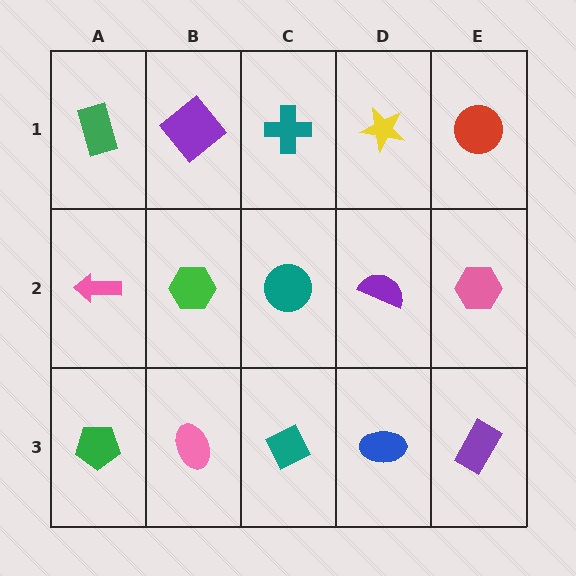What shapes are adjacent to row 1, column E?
A pink hexagon (row 2, column E), a yellow star (row 1, column D).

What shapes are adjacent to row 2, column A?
A green rectangle (row 1, column A), a green pentagon (row 3, column A), a green hexagon (row 2, column B).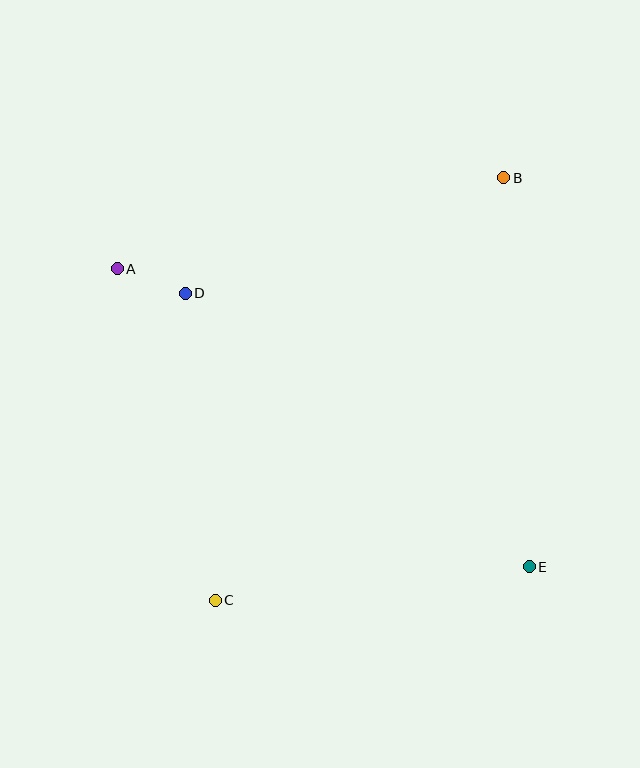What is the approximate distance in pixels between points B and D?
The distance between B and D is approximately 339 pixels.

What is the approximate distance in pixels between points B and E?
The distance between B and E is approximately 390 pixels.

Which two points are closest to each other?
Points A and D are closest to each other.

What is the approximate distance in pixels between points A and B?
The distance between A and B is approximately 397 pixels.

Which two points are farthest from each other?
Points B and C are farthest from each other.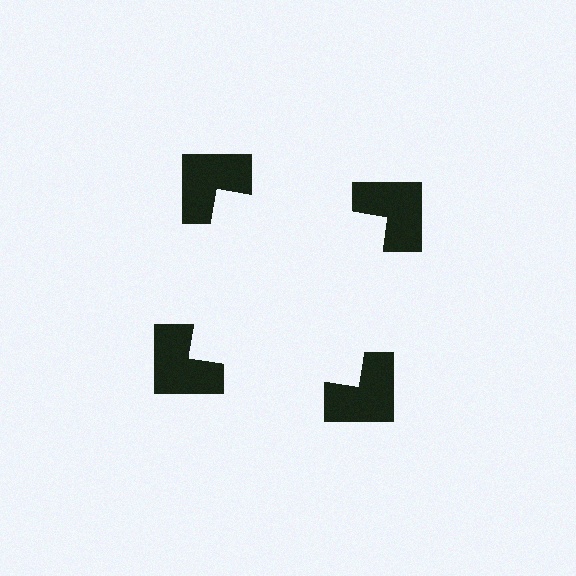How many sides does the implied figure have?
4 sides.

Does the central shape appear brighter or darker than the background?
It typically appears slightly brighter than the background, even though no actual brightness change is drawn.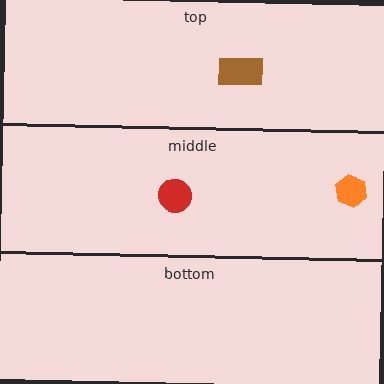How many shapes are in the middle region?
2.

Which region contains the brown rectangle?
The top region.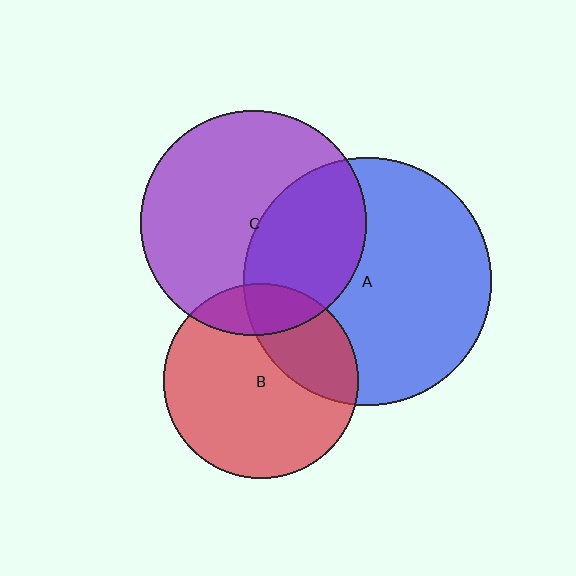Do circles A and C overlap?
Yes.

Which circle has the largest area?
Circle A (blue).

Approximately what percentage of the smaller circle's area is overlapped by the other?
Approximately 40%.